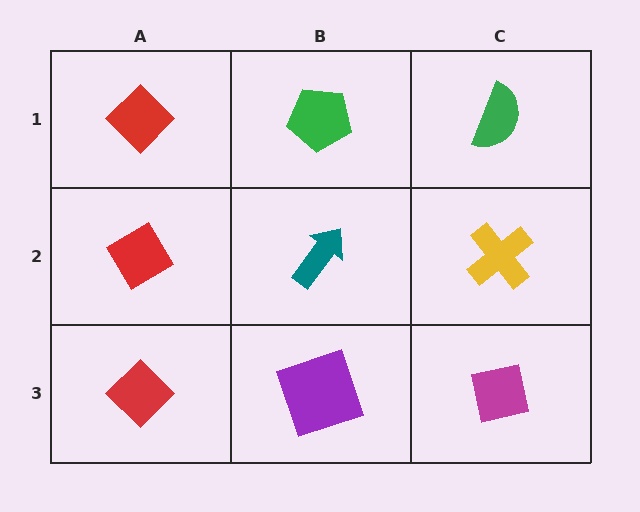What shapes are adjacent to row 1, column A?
A red diamond (row 2, column A), a green pentagon (row 1, column B).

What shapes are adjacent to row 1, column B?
A teal arrow (row 2, column B), a red diamond (row 1, column A), a green semicircle (row 1, column C).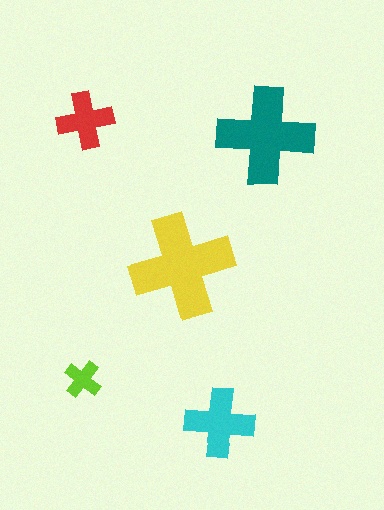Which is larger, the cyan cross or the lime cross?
The cyan one.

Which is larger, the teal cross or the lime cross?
The teal one.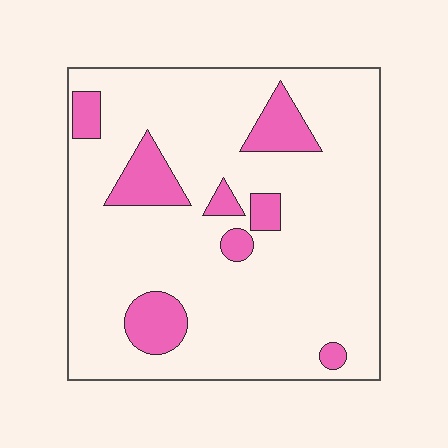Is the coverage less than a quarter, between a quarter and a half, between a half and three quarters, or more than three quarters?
Less than a quarter.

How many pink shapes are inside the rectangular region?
8.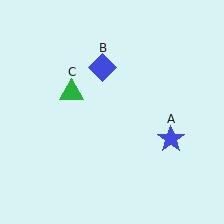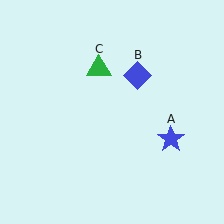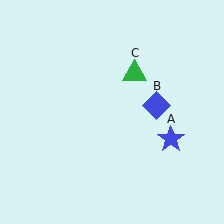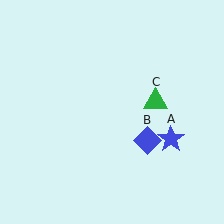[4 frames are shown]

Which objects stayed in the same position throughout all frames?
Blue star (object A) remained stationary.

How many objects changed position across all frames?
2 objects changed position: blue diamond (object B), green triangle (object C).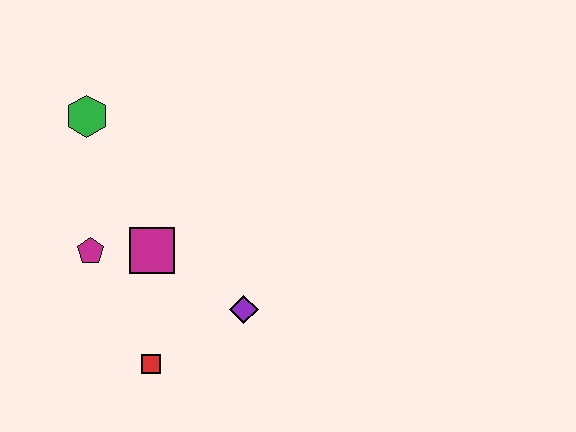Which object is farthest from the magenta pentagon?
The purple diamond is farthest from the magenta pentagon.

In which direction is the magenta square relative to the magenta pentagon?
The magenta square is to the right of the magenta pentagon.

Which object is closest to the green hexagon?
The magenta pentagon is closest to the green hexagon.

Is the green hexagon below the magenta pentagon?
No